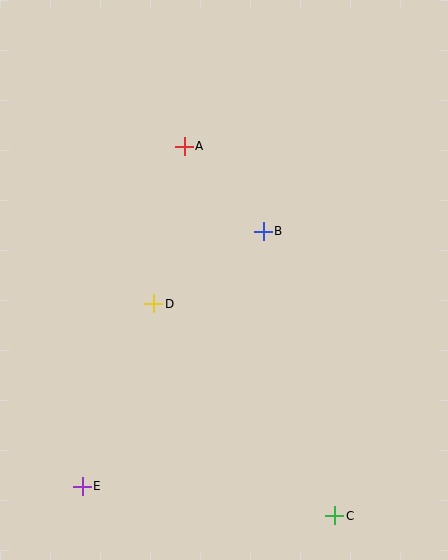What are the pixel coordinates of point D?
Point D is at (154, 304).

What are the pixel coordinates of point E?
Point E is at (82, 486).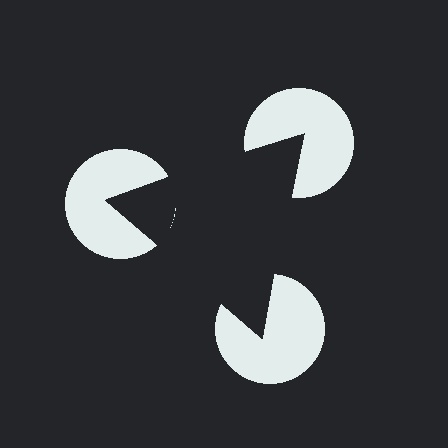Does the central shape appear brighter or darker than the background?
It typically appears slightly darker than the background, even though no actual brightness change is drawn.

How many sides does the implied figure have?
3 sides.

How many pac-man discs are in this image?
There are 3 — one at each vertex of the illusory triangle.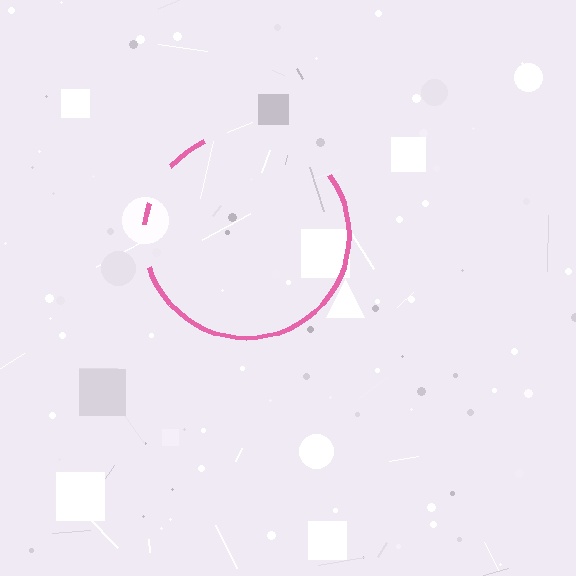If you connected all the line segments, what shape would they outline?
They would outline a circle.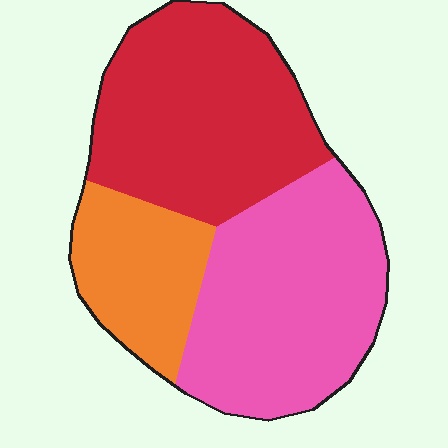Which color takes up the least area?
Orange, at roughly 20%.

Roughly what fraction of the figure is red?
Red takes up about two fifths (2/5) of the figure.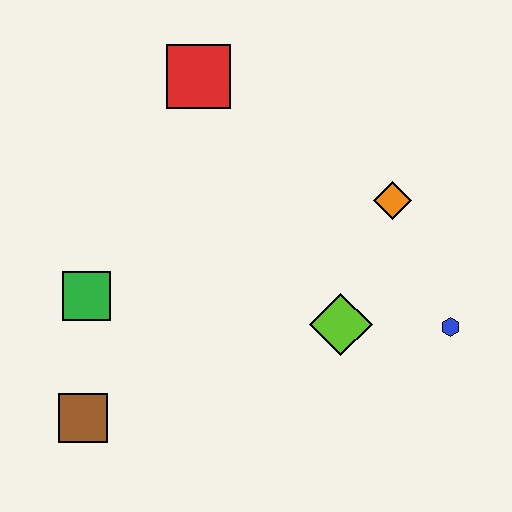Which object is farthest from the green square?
The blue hexagon is farthest from the green square.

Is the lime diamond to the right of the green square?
Yes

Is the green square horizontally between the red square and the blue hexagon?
No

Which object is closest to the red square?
The orange diamond is closest to the red square.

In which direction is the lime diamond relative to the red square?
The lime diamond is below the red square.